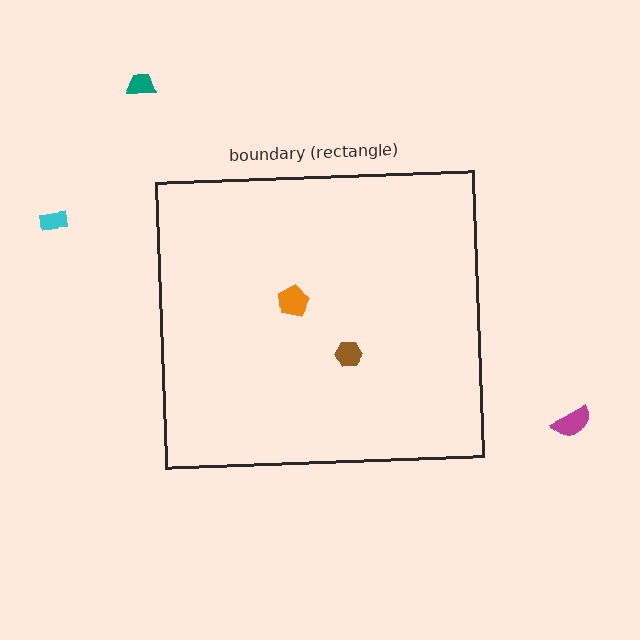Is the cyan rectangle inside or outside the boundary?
Outside.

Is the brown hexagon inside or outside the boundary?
Inside.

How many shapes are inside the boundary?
2 inside, 3 outside.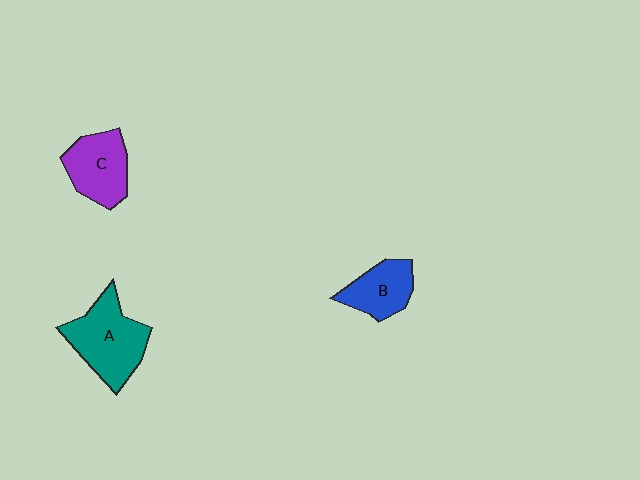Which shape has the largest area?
Shape A (teal).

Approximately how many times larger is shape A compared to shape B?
Approximately 1.6 times.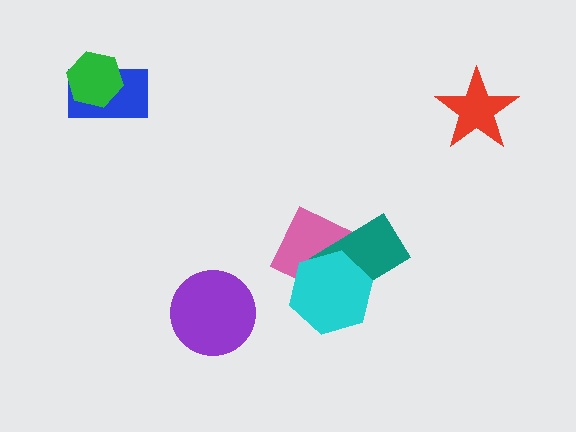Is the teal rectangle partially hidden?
Yes, it is partially covered by another shape.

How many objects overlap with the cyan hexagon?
2 objects overlap with the cyan hexagon.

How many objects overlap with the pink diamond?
2 objects overlap with the pink diamond.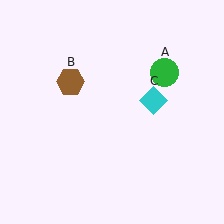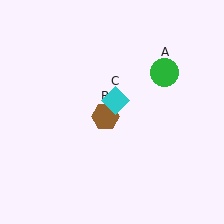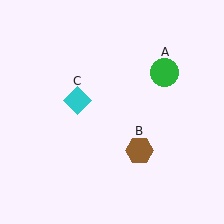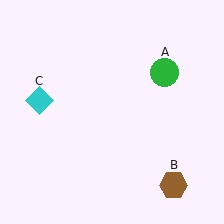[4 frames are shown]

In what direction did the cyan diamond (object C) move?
The cyan diamond (object C) moved left.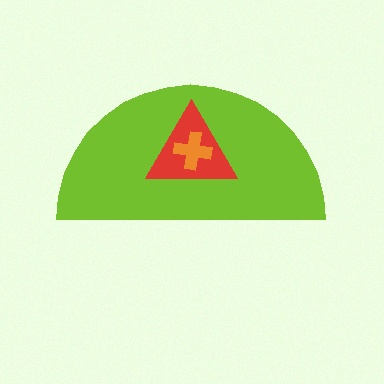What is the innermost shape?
The orange cross.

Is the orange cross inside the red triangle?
Yes.